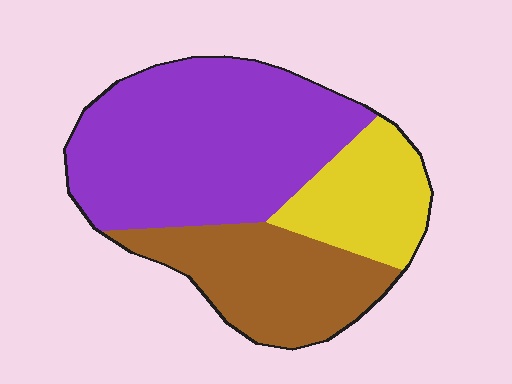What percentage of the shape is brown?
Brown takes up between a quarter and a half of the shape.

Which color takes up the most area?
Purple, at roughly 55%.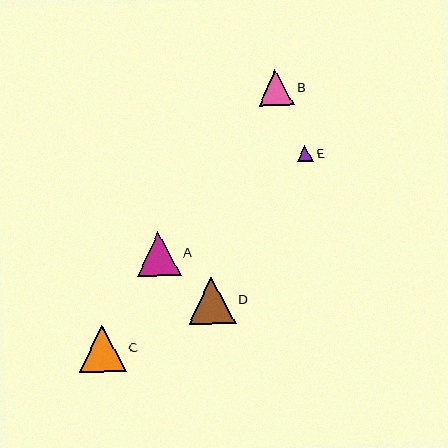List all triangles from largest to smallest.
From largest to smallest: D, C, A, B, E.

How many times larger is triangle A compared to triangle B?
Triangle A is approximately 1.2 times the size of triangle B.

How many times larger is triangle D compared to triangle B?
Triangle D is approximately 1.3 times the size of triangle B.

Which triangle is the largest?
Triangle D is the largest with a size of approximately 47 pixels.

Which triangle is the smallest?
Triangle E is the smallest with a size of approximately 16 pixels.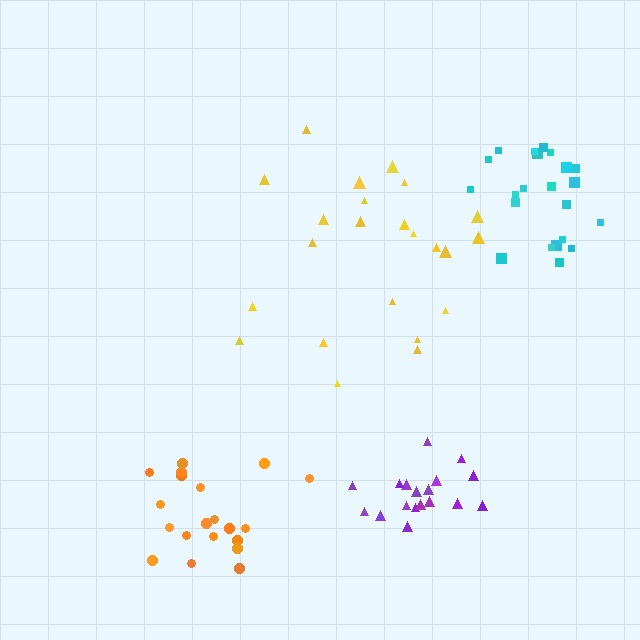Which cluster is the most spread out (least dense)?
Yellow.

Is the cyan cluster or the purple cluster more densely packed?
Purple.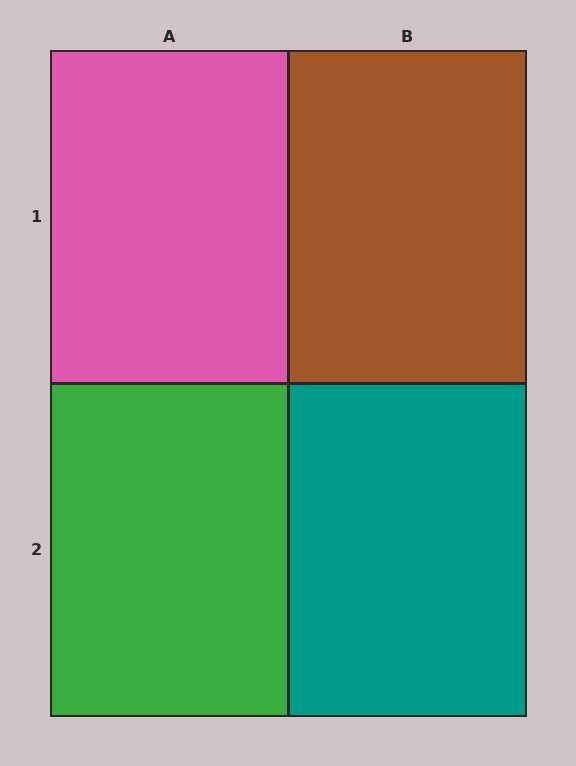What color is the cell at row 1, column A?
Pink.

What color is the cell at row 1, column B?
Brown.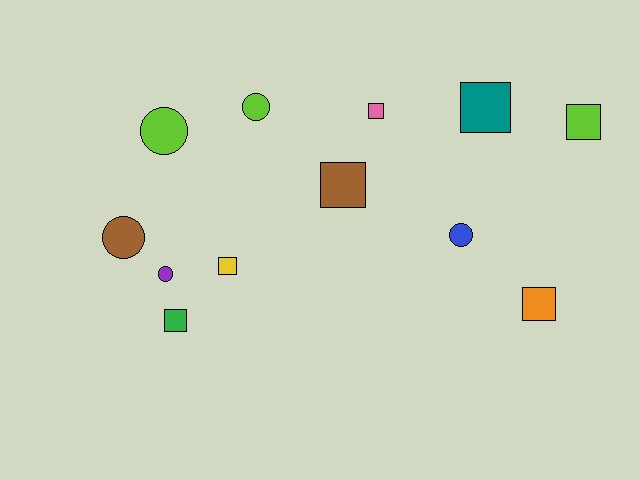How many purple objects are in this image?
There is 1 purple object.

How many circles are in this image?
There are 5 circles.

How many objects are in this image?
There are 12 objects.